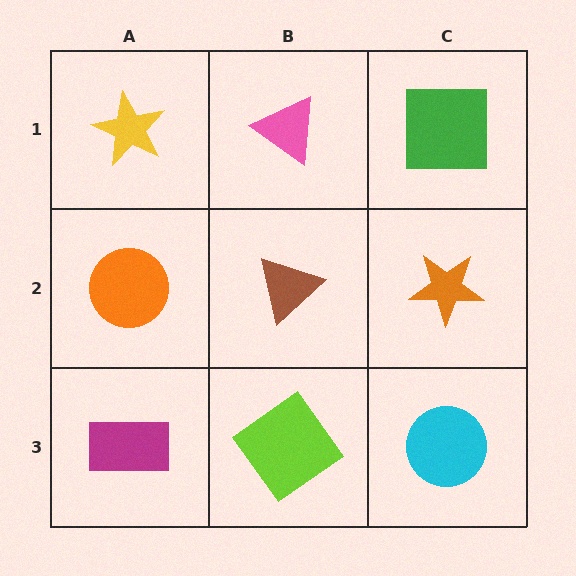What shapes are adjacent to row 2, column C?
A green square (row 1, column C), a cyan circle (row 3, column C), a brown triangle (row 2, column B).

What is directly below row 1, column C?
An orange star.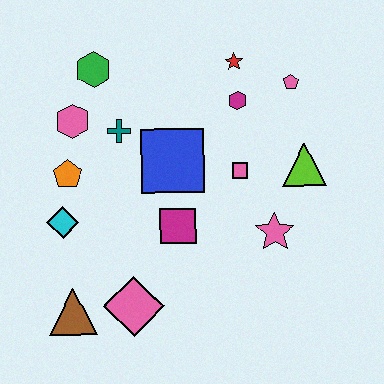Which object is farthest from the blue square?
The brown triangle is farthest from the blue square.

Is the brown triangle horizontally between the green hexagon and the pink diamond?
No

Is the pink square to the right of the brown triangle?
Yes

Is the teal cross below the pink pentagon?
Yes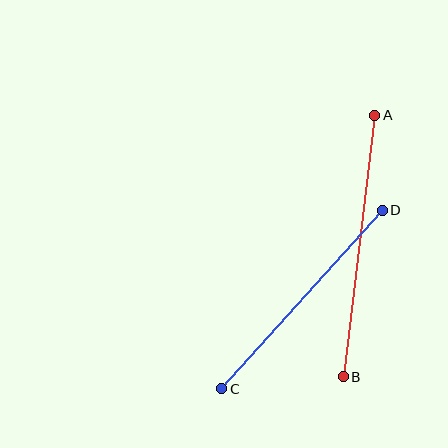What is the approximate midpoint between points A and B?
The midpoint is at approximately (359, 246) pixels.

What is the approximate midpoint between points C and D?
The midpoint is at approximately (302, 300) pixels.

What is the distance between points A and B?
The distance is approximately 264 pixels.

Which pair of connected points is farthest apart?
Points A and B are farthest apart.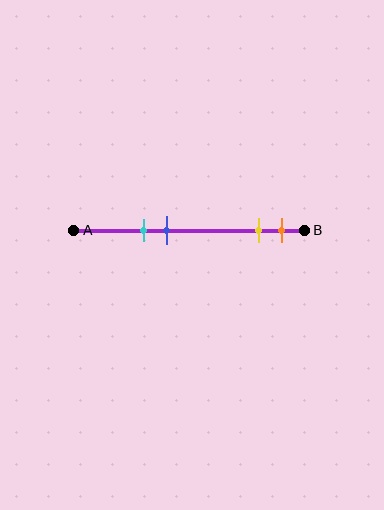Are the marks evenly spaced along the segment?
No, the marks are not evenly spaced.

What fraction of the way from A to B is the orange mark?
The orange mark is approximately 90% (0.9) of the way from A to B.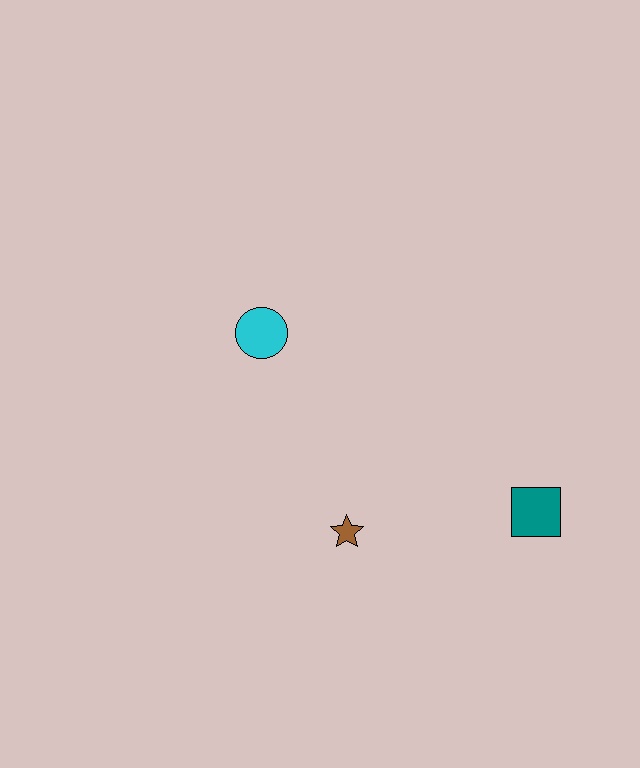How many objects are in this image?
There are 3 objects.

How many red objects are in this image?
There are no red objects.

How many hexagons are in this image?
There are no hexagons.